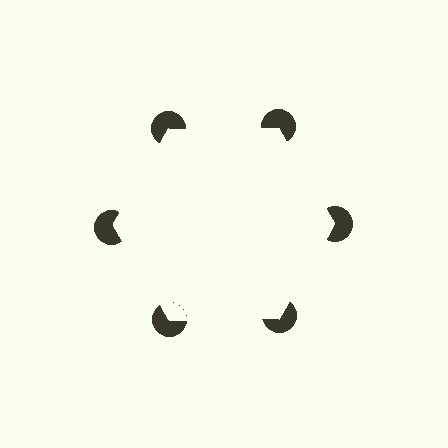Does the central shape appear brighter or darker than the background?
It typically appears slightly brighter than the background, even though no actual brightness change is drawn.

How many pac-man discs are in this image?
There are 6 — one at each vertex of the illusory hexagon.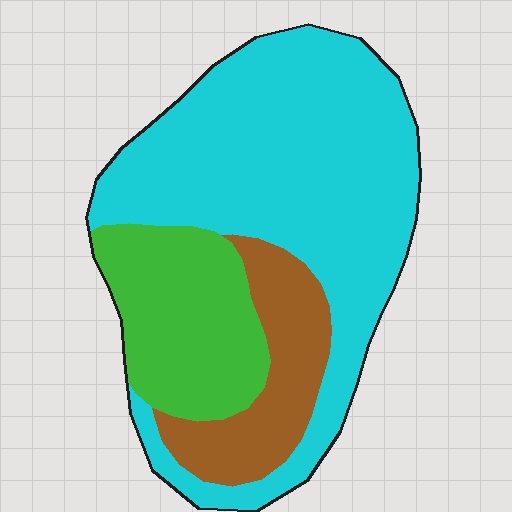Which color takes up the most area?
Cyan, at roughly 60%.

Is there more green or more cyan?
Cyan.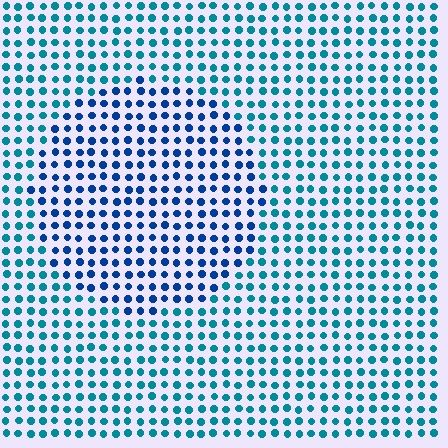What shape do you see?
I see a circle.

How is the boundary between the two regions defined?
The boundary is defined purely by a slight shift in hue (about 31 degrees). Spacing, size, and orientation are identical on both sides.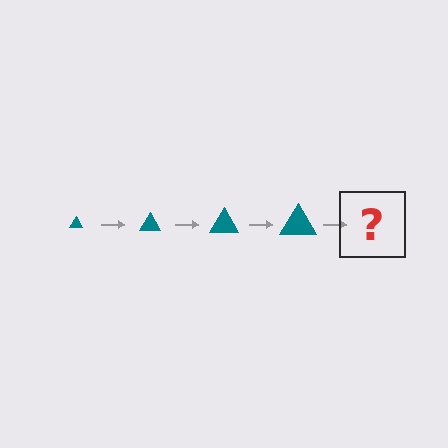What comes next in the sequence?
The next element should be a teal triangle, larger than the previous one.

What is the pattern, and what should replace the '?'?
The pattern is that the triangle gets progressively larger each step. The '?' should be a teal triangle, larger than the previous one.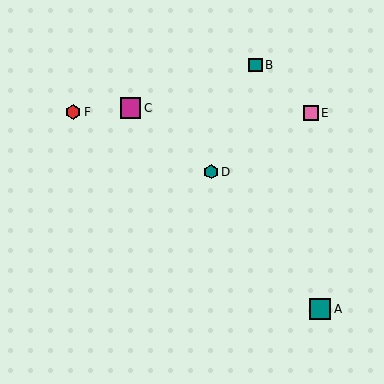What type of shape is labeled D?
Shape D is a teal hexagon.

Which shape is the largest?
The teal square (labeled A) is the largest.